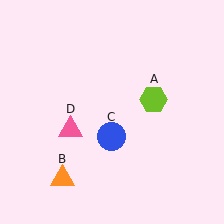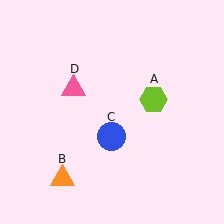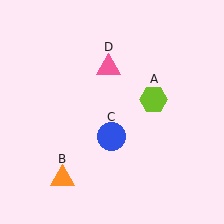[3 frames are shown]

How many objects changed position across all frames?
1 object changed position: pink triangle (object D).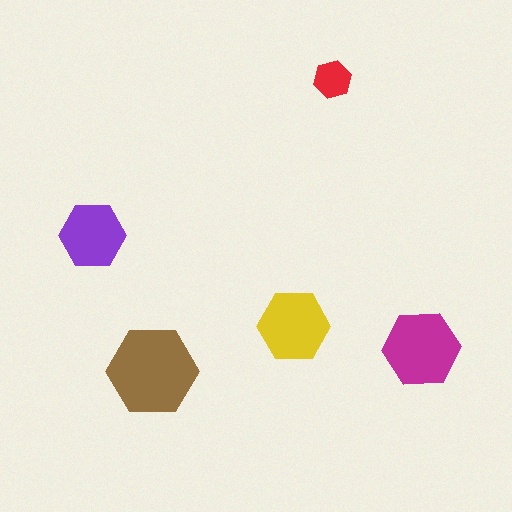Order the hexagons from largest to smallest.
the brown one, the magenta one, the yellow one, the purple one, the red one.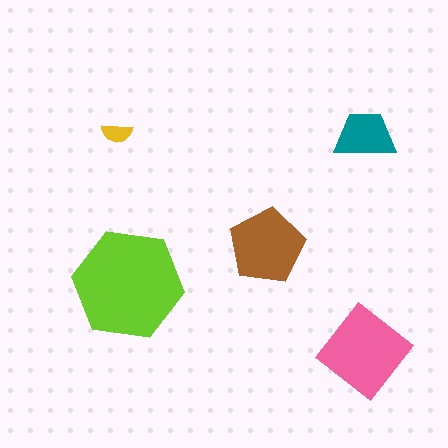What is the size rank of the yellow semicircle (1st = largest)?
5th.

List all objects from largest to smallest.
The lime hexagon, the pink diamond, the brown pentagon, the teal trapezoid, the yellow semicircle.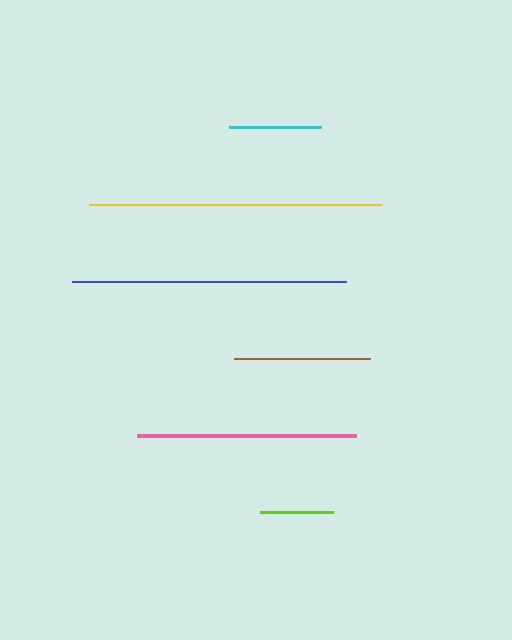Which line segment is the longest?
The yellow line is the longest at approximately 292 pixels.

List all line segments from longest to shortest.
From longest to shortest: yellow, blue, pink, brown, cyan, lime.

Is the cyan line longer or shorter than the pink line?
The pink line is longer than the cyan line.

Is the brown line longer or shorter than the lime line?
The brown line is longer than the lime line.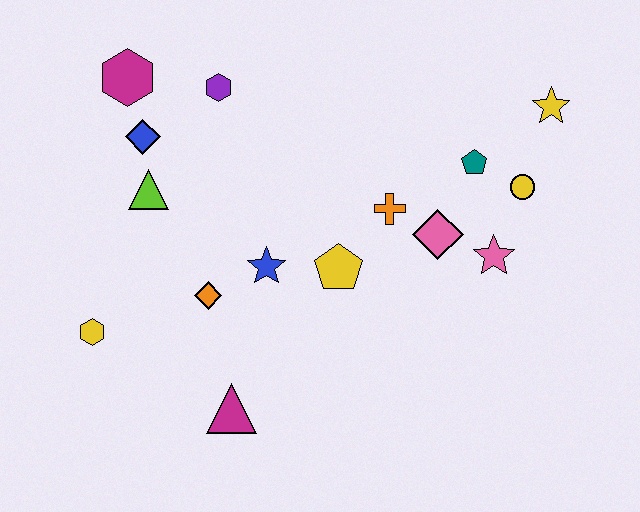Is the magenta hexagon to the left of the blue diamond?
Yes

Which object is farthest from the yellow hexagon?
The yellow star is farthest from the yellow hexagon.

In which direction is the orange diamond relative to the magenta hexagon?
The orange diamond is below the magenta hexagon.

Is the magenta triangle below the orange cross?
Yes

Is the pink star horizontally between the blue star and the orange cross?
No